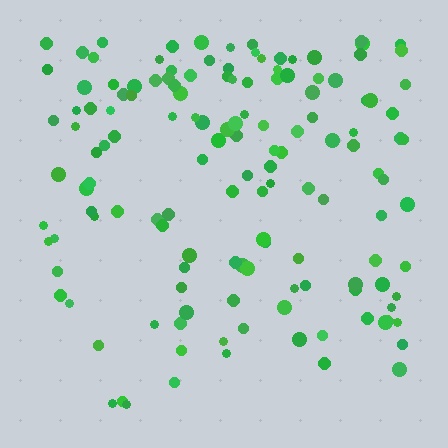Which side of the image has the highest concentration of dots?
The top.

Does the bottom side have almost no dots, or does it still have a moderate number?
Still a moderate number, just noticeably fewer than the top.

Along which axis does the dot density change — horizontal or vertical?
Vertical.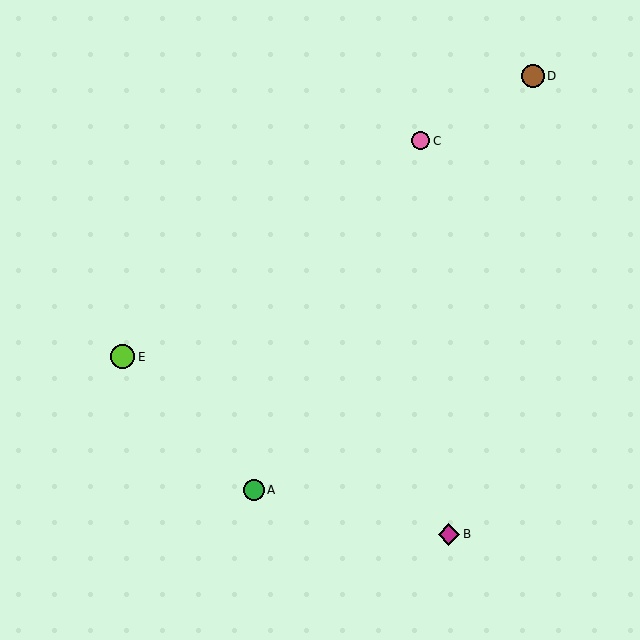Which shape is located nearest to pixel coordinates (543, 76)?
The brown circle (labeled D) at (533, 76) is nearest to that location.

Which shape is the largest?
The lime circle (labeled E) is the largest.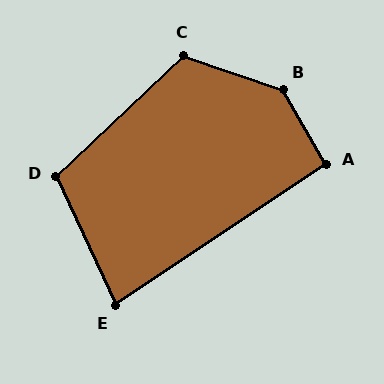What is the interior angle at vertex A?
Approximately 94 degrees (approximately right).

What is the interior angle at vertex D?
Approximately 109 degrees (obtuse).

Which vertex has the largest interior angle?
B, at approximately 139 degrees.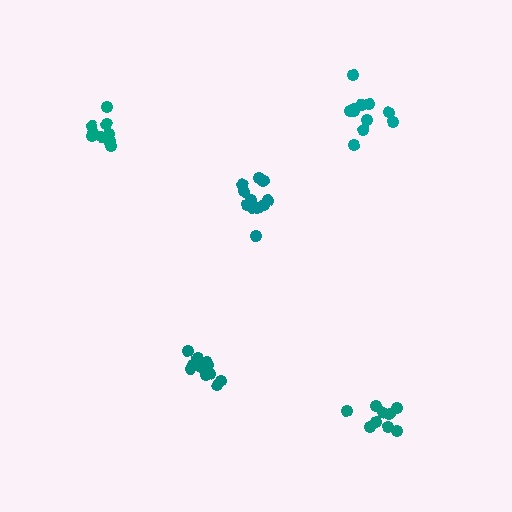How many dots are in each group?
Group 1: 10 dots, Group 2: 11 dots, Group 3: 12 dots, Group 4: 12 dots, Group 5: 9 dots (54 total).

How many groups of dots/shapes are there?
There are 5 groups.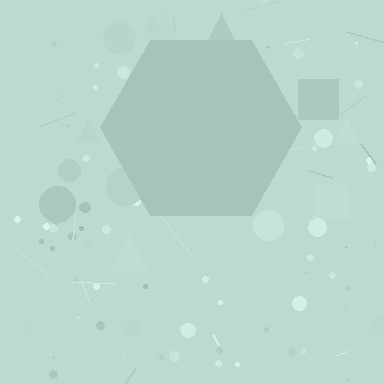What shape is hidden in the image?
A hexagon is hidden in the image.